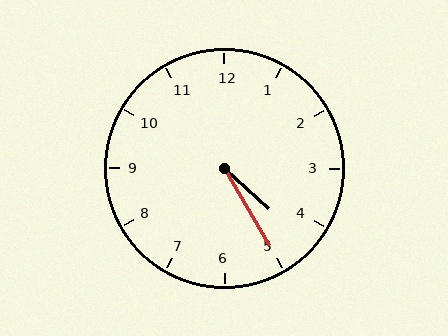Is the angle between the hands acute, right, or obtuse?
It is acute.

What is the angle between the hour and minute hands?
Approximately 18 degrees.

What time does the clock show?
4:25.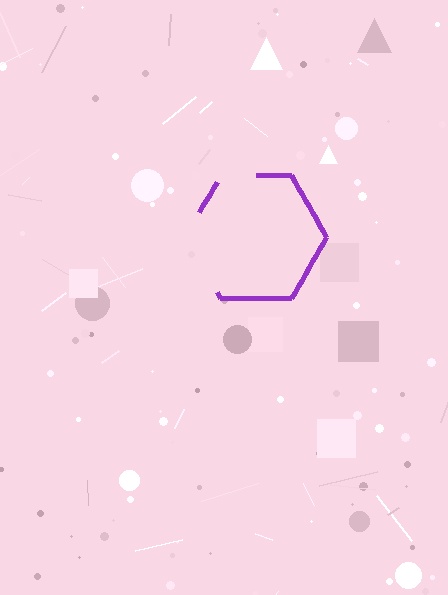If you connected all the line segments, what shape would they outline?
They would outline a hexagon.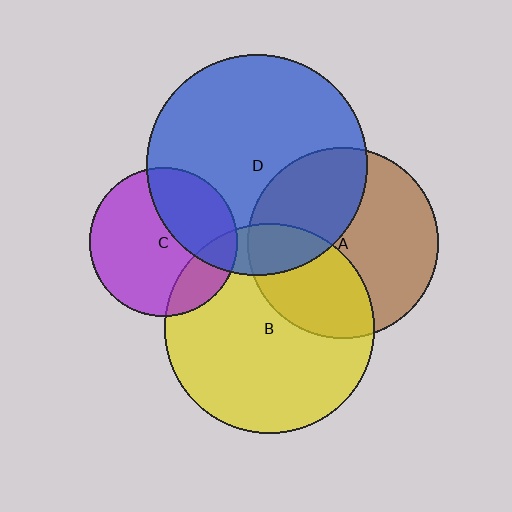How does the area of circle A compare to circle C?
Approximately 1.6 times.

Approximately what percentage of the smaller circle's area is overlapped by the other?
Approximately 35%.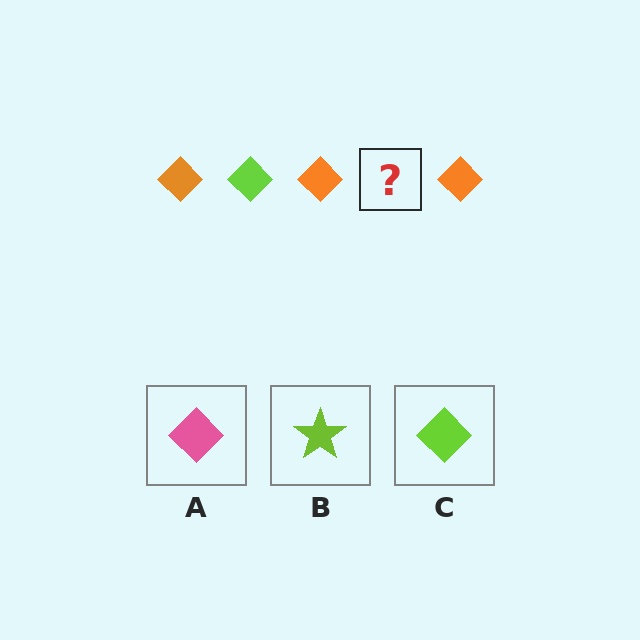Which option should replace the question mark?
Option C.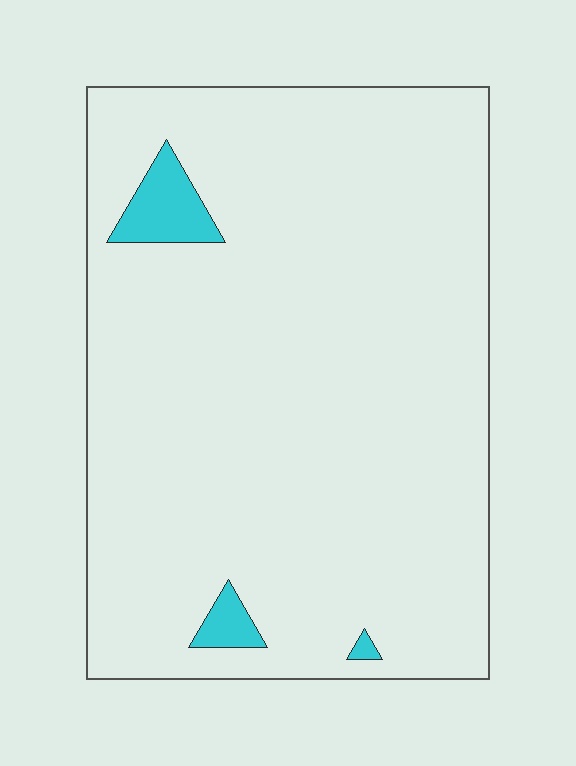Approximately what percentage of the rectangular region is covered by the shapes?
Approximately 5%.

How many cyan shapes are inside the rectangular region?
3.